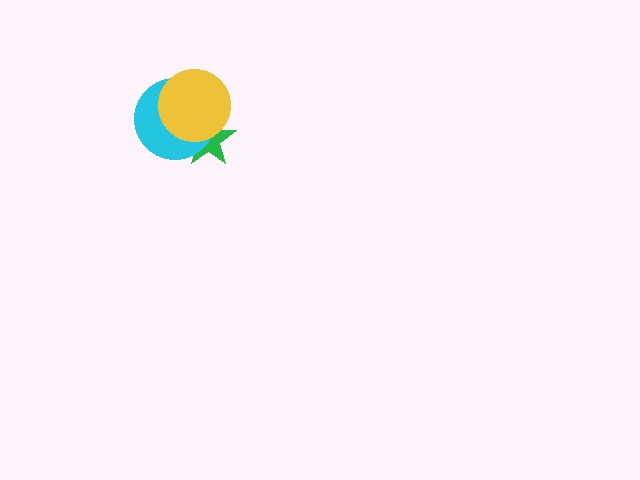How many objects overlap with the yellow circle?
2 objects overlap with the yellow circle.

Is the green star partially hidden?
Yes, it is partially covered by another shape.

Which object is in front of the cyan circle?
The yellow circle is in front of the cyan circle.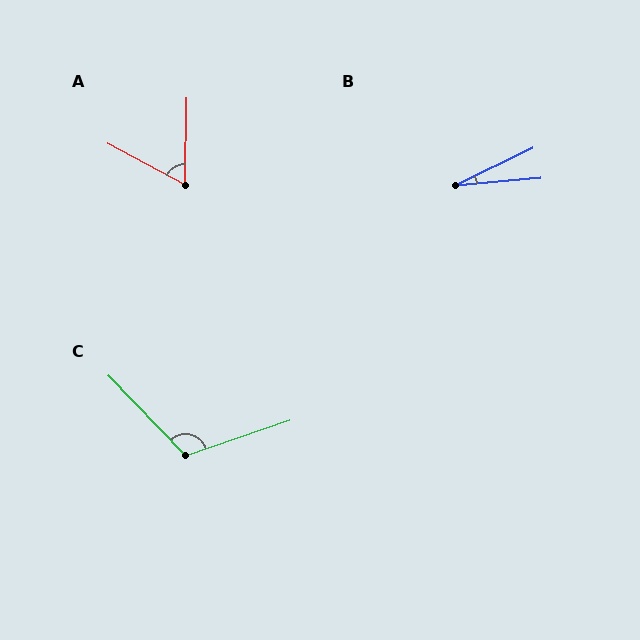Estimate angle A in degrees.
Approximately 63 degrees.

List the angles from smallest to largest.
B (21°), A (63°), C (115°).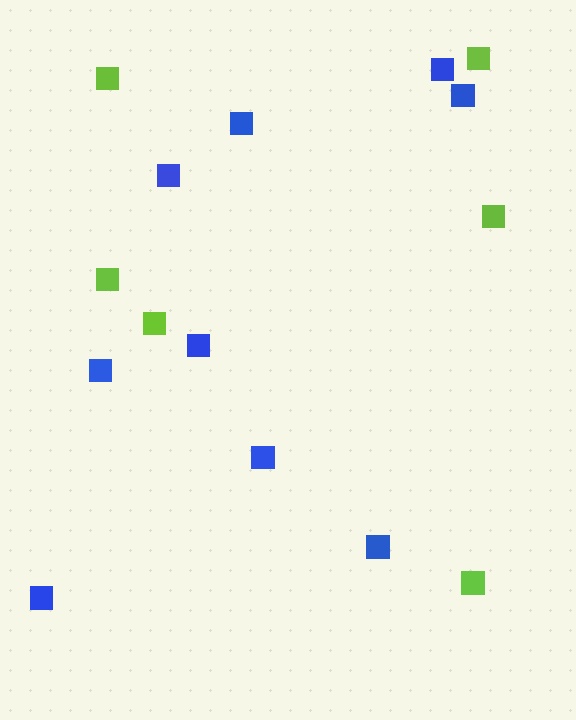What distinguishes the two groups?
There are 2 groups: one group of lime squares (6) and one group of blue squares (9).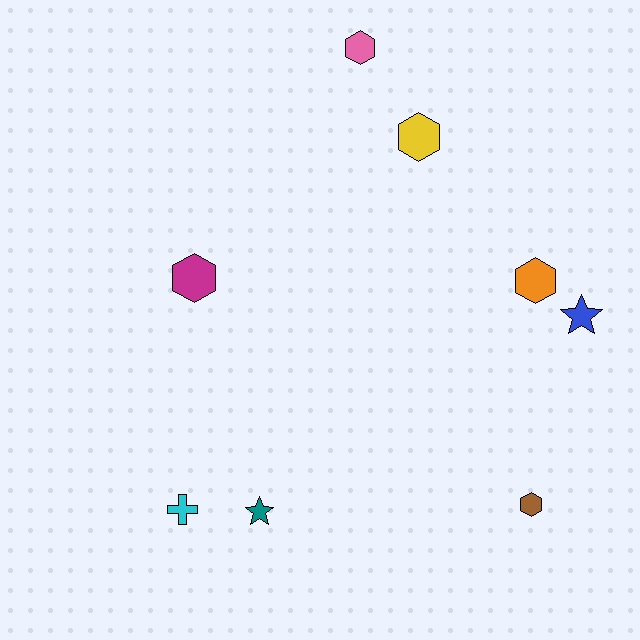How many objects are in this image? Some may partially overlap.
There are 8 objects.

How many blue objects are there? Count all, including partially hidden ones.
There is 1 blue object.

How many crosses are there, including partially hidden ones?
There is 1 cross.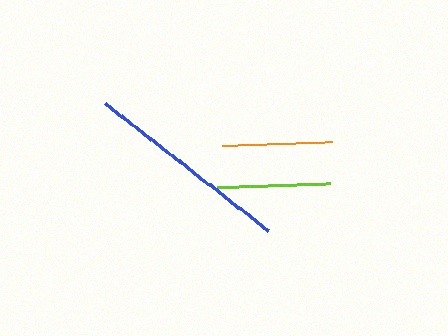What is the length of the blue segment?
The blue segment is approximately 206 pixels long.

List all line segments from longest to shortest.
From longest to shortest: blue, lime, orange.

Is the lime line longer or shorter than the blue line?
The blue line is longer than the lime line.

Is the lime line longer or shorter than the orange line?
The lime line is longer than the orange line.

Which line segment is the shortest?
The orange line is the shortest at approximately 110 pixels.